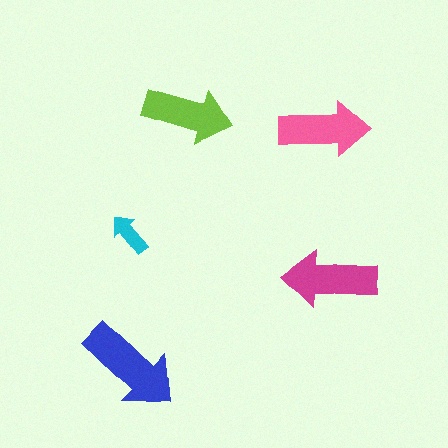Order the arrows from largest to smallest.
the blue one, the magenta one, the pink one, the lime one, the cyan one.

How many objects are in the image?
There are 5 objects in the image.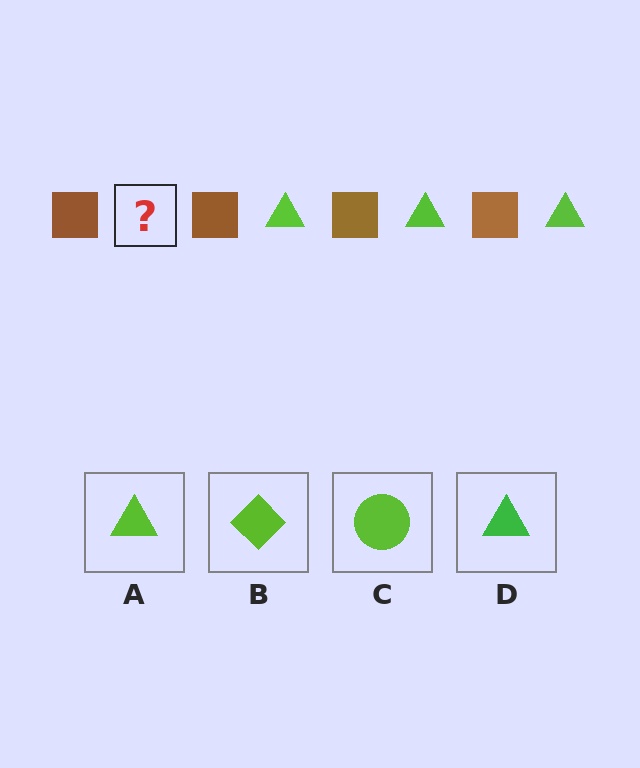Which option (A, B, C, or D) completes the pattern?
A.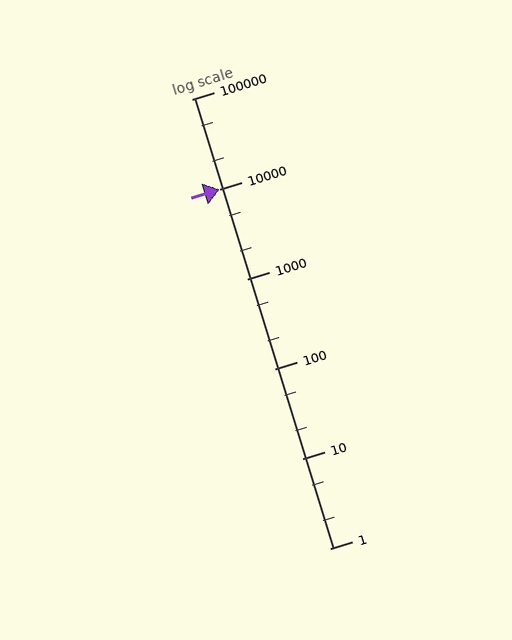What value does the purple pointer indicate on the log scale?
The pointer indicates approximately 9800.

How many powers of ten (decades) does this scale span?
The scale spans 5 decades, from 1 to 100000.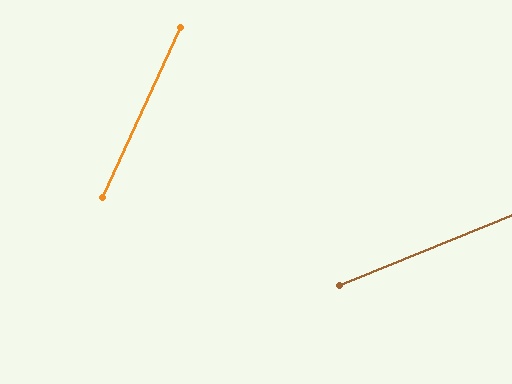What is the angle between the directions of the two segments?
Approximately 43 degrees.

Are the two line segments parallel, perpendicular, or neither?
Neither parallel nor perpendicular — they differ by about 43°.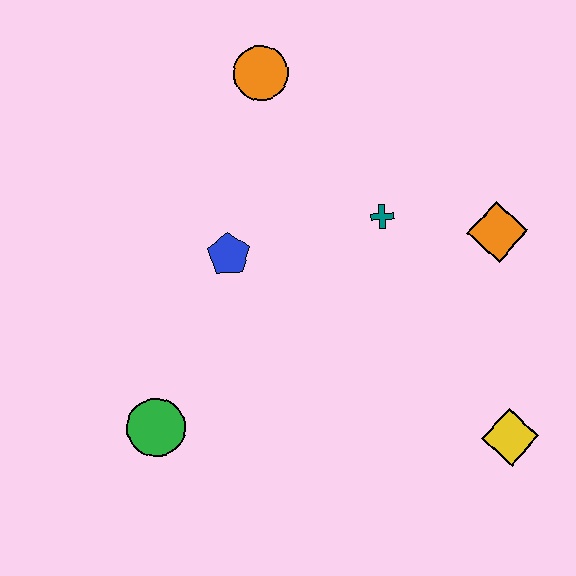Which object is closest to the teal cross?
The orange diamond is closest to the teal cross.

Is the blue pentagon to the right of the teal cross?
No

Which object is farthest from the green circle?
The orange diamond is farthest from the green circle.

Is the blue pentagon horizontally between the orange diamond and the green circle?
Yes